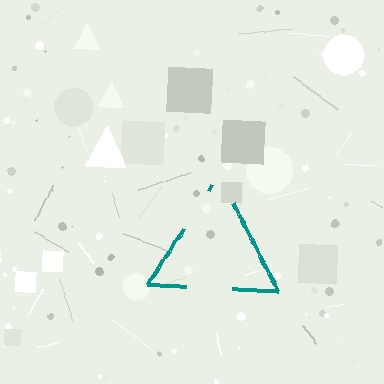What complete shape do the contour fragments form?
The contour fragments form a triangle.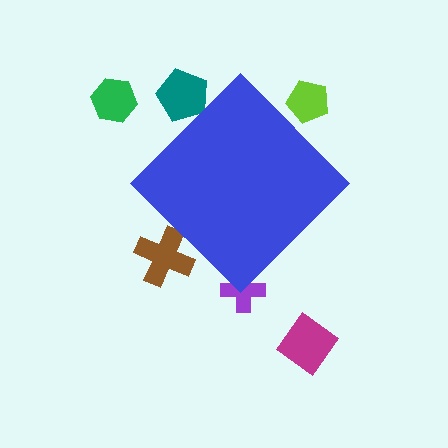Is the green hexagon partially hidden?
No, the green hexagon is fully visible.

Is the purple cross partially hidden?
Yes, the purple cross is partially hidden behind the blue diamond.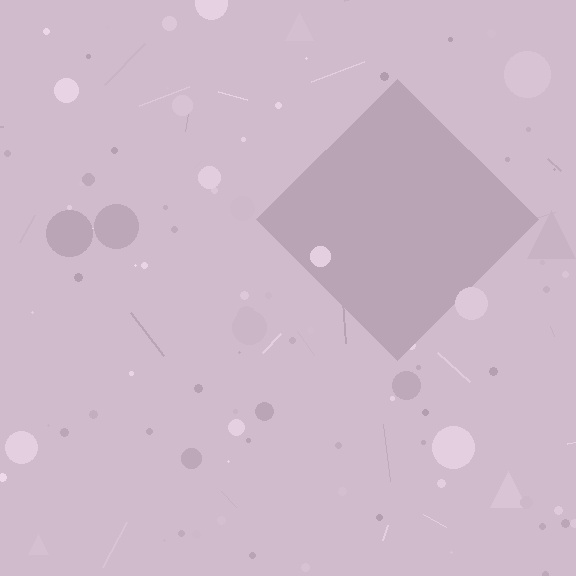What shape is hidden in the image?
A diamond is hidden in the image.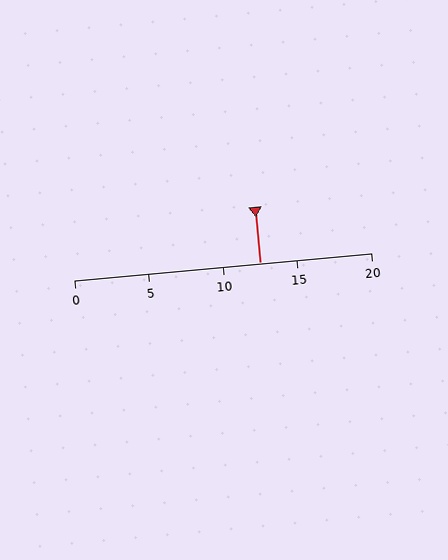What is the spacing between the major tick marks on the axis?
The major ticks are spaced 5 apart.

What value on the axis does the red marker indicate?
The marker indicates approximately 12.5.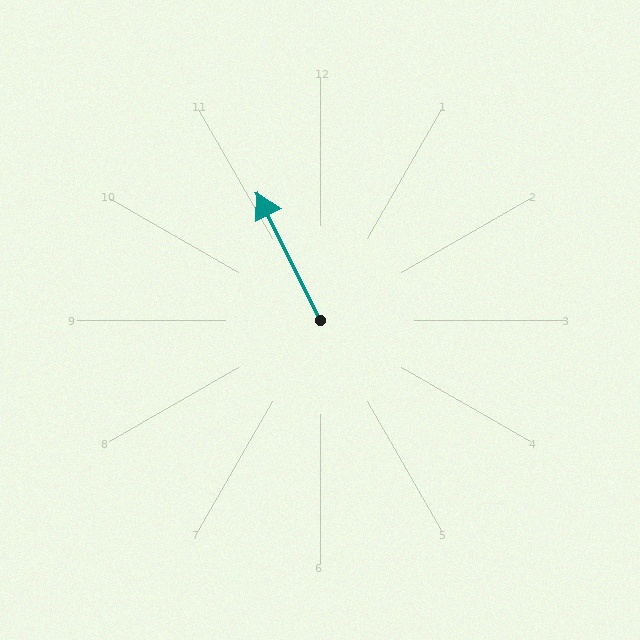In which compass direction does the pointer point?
Northwest.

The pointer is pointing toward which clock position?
Roughly 11 o'clock.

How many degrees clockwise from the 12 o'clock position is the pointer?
Approximately 334 degrees.